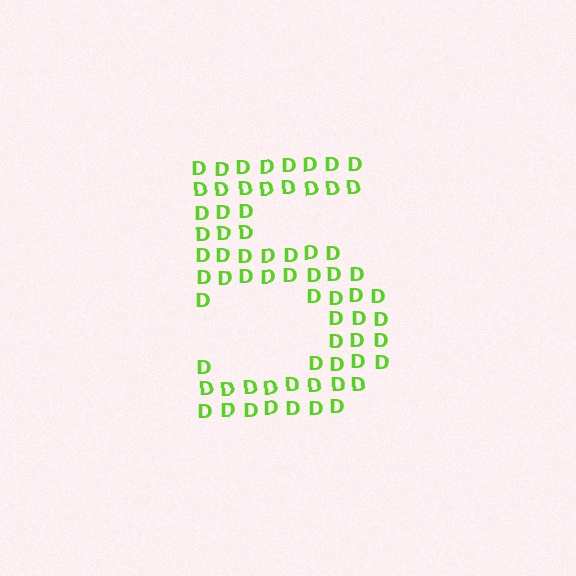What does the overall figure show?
The overall figure shows the digit 5.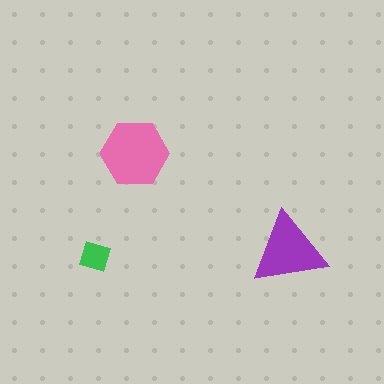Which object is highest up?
The pink hexagon is topmost.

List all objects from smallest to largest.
The green diamond, the purple triangle, the pink hexagon.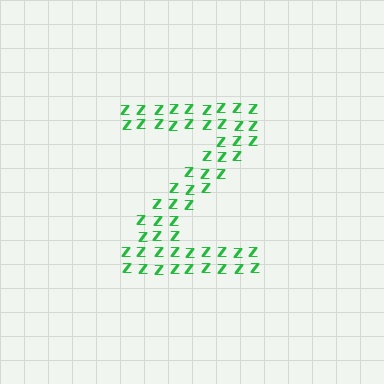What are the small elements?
The small elements are letter Z's.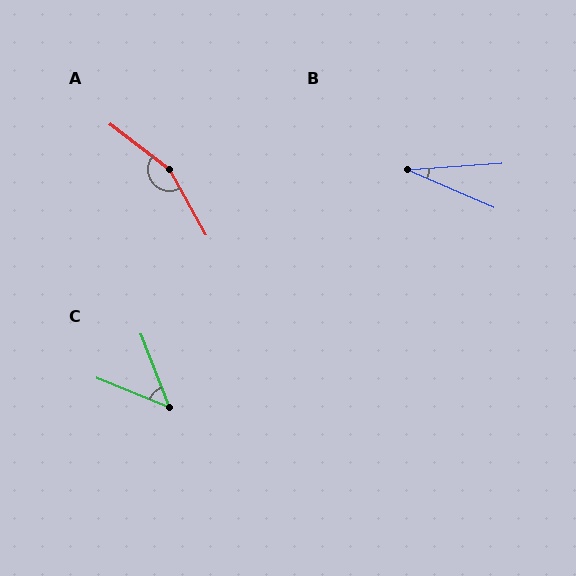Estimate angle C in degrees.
Approximately 47 degrees.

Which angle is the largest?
A, at approximately 157 degrees.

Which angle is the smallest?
B, at approximately 27 degrees.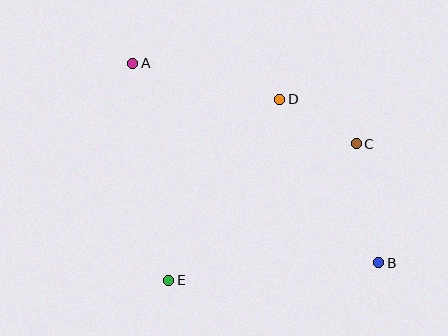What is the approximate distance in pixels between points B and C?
The distance between B and C is approximately 121 pixels.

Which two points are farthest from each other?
Points A and B are farthest from each other.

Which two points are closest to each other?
Points C and D are closest to each other.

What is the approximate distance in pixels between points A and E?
The distance between A and E is approximately 220 pixels.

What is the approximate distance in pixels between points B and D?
The distance between B and D is approximately 191 pixels.